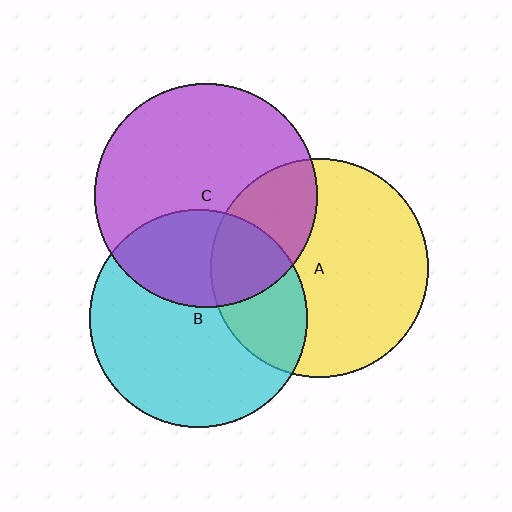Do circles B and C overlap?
Yes.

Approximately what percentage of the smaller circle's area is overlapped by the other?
Approximately 35%.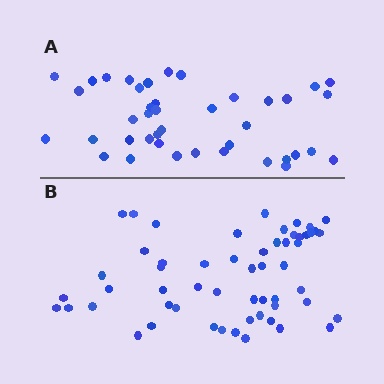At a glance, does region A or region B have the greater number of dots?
Region B (the bottom region) has more dots.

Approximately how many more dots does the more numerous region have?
Region B has approximately 15 more dots than region A.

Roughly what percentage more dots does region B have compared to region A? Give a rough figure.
About 35% more.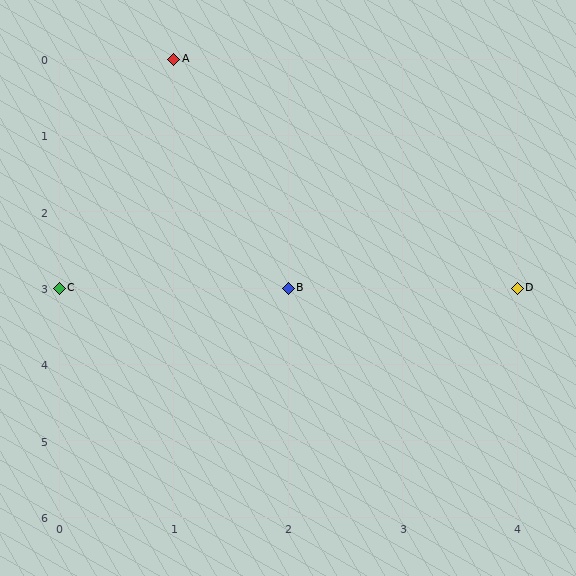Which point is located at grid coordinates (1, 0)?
Point A is at (1, 0).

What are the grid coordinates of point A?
Point A is at grid coordinates (1, 0).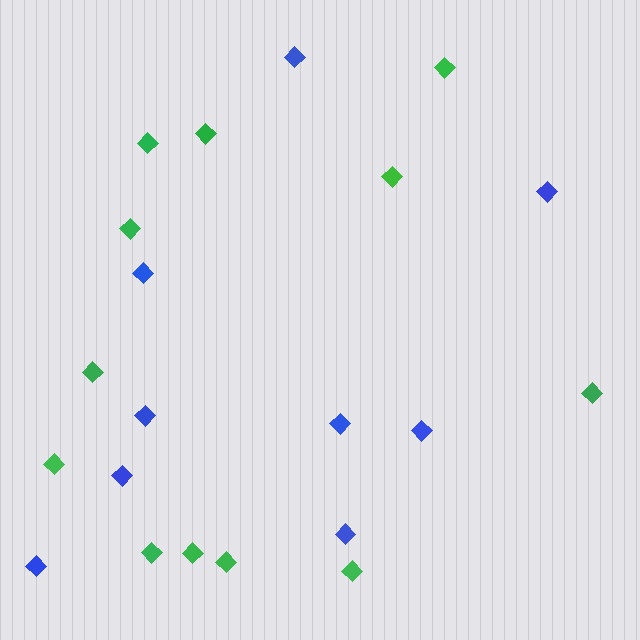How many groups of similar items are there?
There are 2 groups: one group of green diamonds (12) and one group of blue diamonds (9).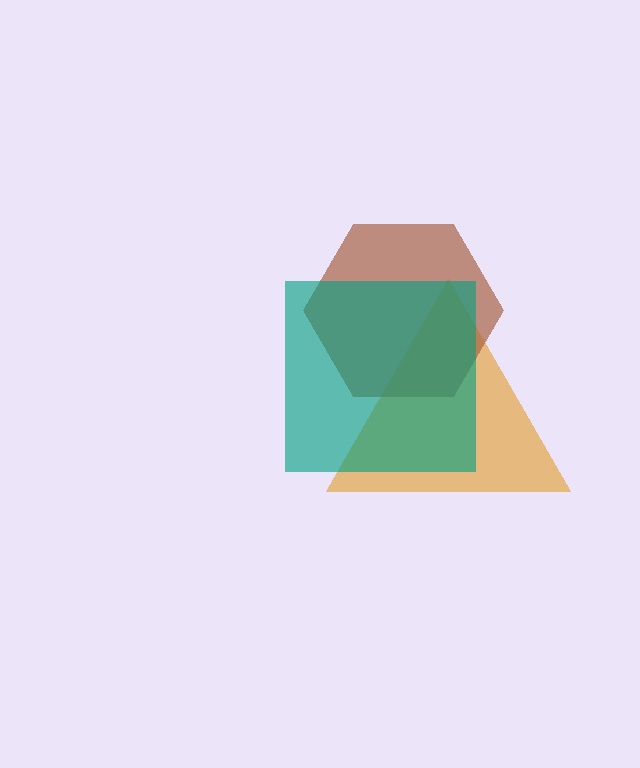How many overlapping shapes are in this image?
There are 3 overlapping shapes in the image.